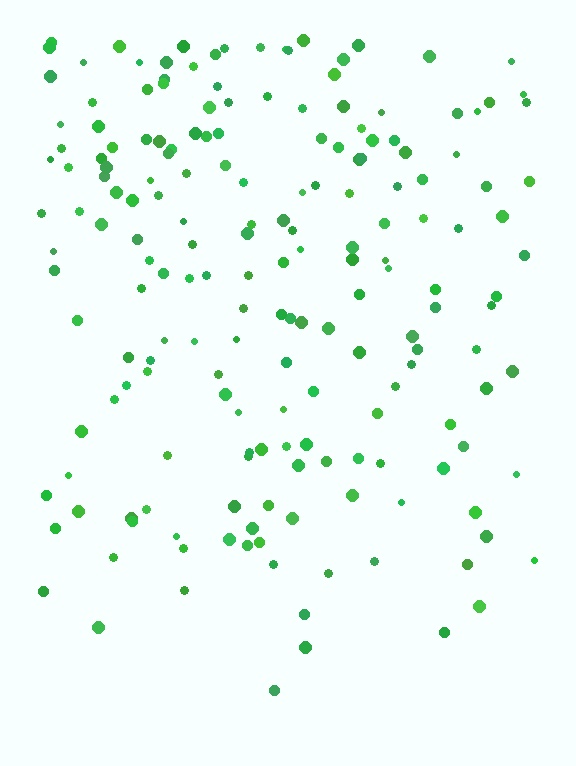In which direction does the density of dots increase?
From bottom to top, with the top side densest.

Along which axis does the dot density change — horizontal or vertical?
Vertical.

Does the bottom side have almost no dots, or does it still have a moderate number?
Still a moderate number, just noticeably fewer than the top.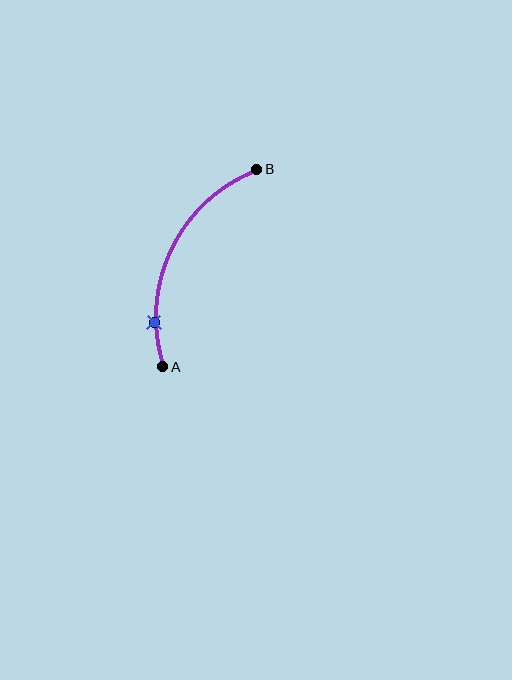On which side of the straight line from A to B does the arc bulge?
The arc bulges to the left of the straight line connecting A and B.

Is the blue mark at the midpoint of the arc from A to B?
No. The blue mark lies on the arc but is closer to endpoint A. The arc midpoint would be at the point on the curve equidistant along the arc from both A and B.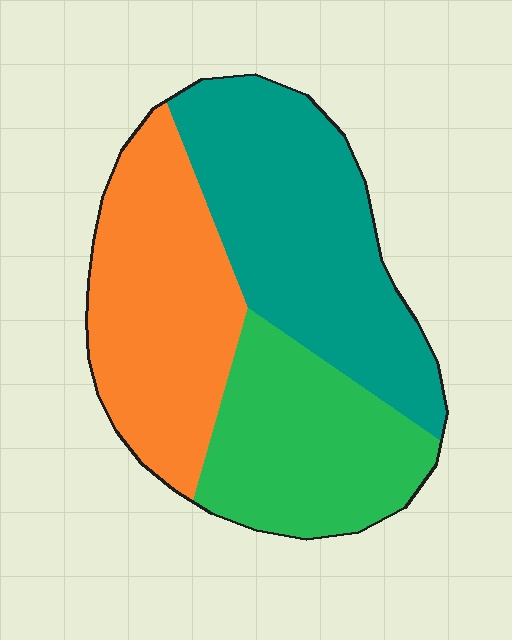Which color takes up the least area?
Green, at roughly 30%.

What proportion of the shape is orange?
Orange takes up about one third (1/3) of the shape.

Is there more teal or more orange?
Teal.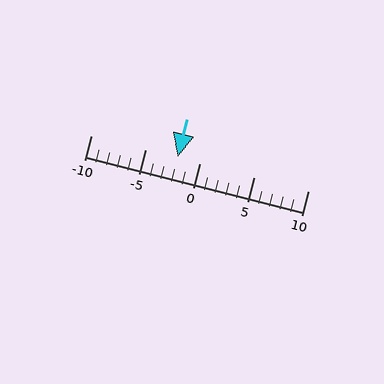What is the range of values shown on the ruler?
The ruler shows values from -10 to 10.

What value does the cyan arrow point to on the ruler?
The cyan arrow points to approximately -2.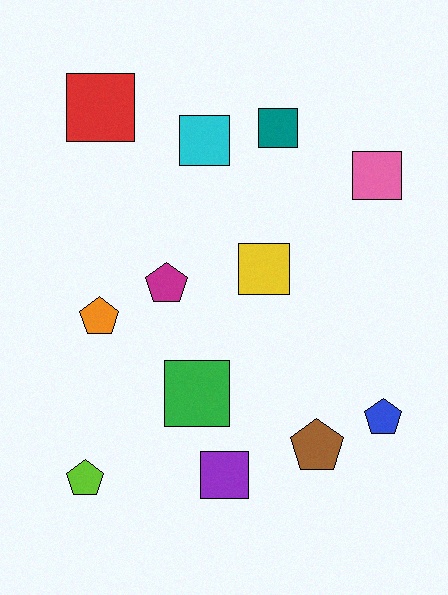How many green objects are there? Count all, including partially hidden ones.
There is 1 green object.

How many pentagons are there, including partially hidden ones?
There are 5 pentagons.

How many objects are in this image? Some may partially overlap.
There are 12 objects.